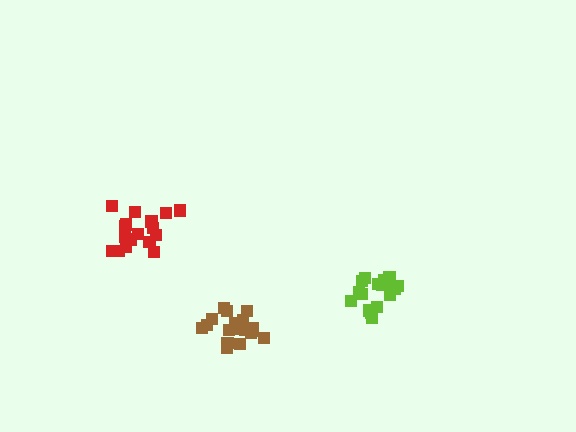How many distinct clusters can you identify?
There are 3 distinct clusters.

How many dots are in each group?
Group 1: 21 dots, Group 2: 16 dots, Group 3: 17 dots (54 total).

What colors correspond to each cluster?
The clusters are colored: brown, lime, red.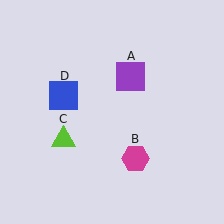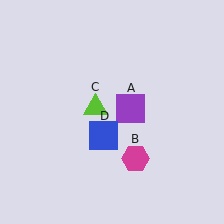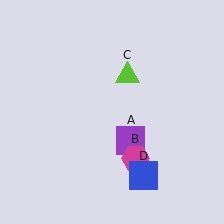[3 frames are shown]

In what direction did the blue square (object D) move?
The blue square (object D) moved down and to the right.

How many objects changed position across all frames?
3 objects changed position: purple square (object A), lime triangle (object C), blue square (object D).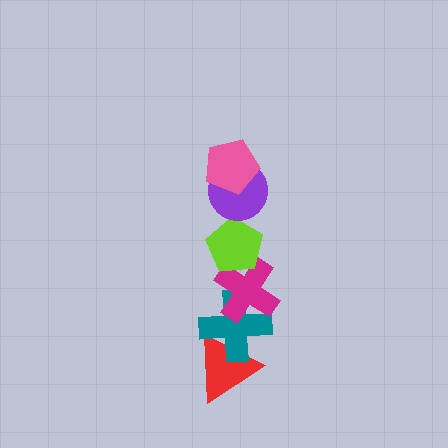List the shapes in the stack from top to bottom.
From top to bottom: the pink pentagon, the purple circle, the lime pentagon, the magenta cross, the teal cross, the red triangle.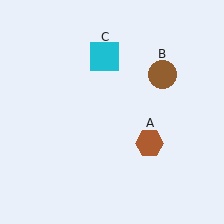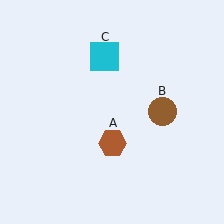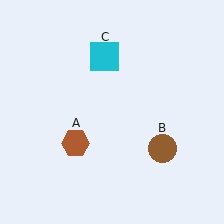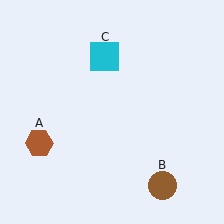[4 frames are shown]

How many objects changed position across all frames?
2 objects changed position: brown hexagon (object A), brown circle (object B).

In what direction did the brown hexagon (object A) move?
The brown hexagon (object A) moved left.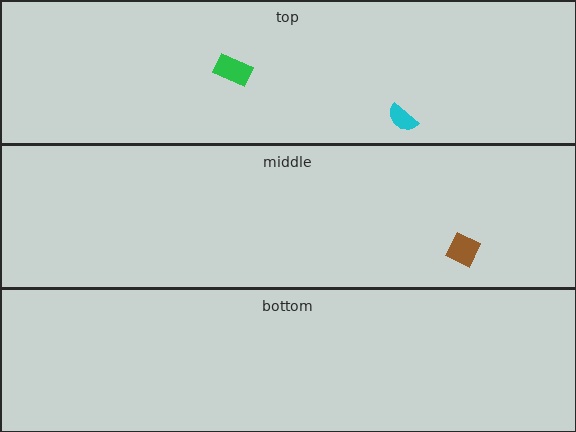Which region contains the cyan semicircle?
The top region.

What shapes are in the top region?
The green rectangle, the cyan semicircle.